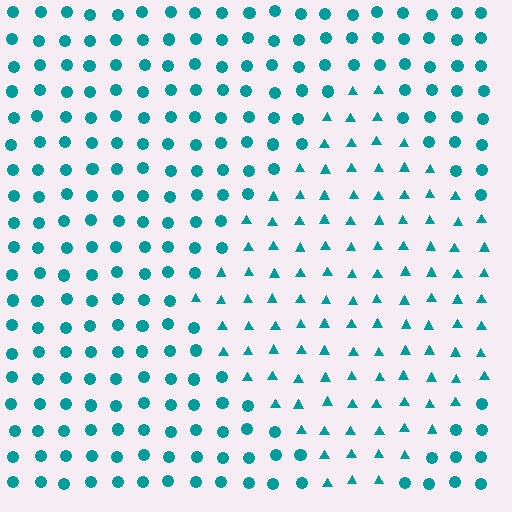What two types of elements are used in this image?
The image uses triangles inside the diamond region and circles outside it.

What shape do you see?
I see a diamond.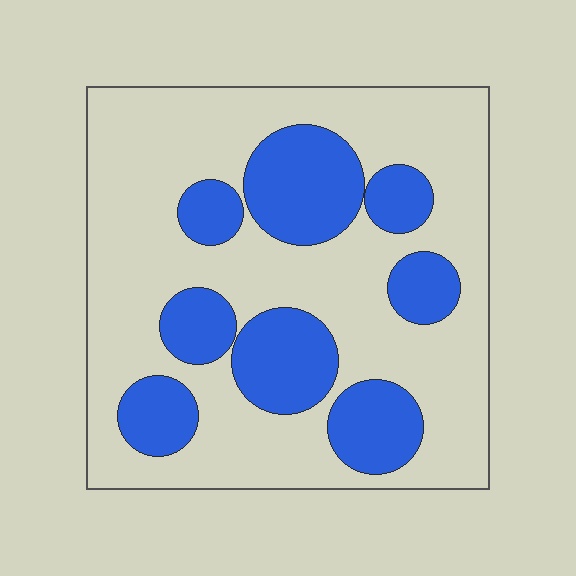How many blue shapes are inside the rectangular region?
8.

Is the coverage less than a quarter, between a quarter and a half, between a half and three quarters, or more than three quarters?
Between a quarter and a half.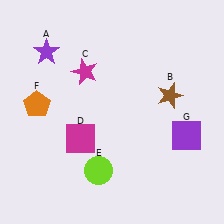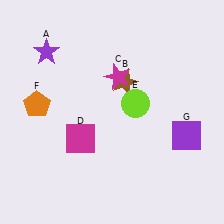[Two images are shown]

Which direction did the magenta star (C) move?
The magenta star (C) moved right.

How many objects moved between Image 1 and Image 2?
3 objects moved between the two images.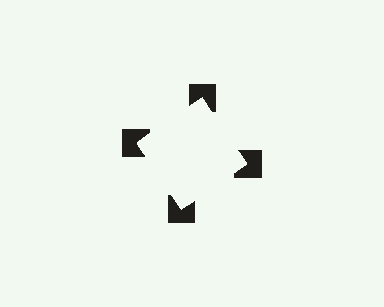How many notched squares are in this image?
There are 4 — one at each vertex of the illusory square.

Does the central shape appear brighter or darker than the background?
It typically appears slightly brighter than the background, even though no actual brightness change is drawn.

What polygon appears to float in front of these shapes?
An illusory square — its edges are inferred from the aligned wedge cuts in the notched squares, not physically drawn.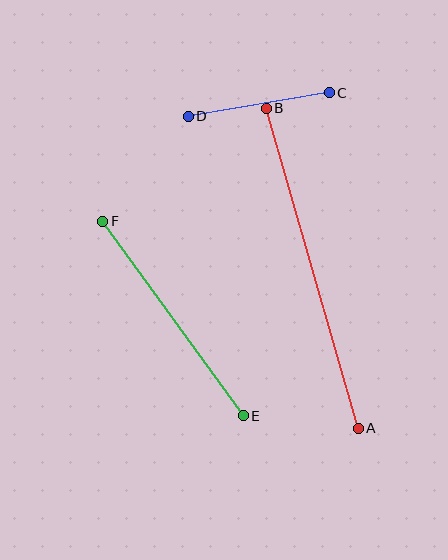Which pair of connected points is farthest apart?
Points A and B are farthest apart.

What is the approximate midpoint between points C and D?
The midpoint is at approximately (259, 104) pixels.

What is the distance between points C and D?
The distance is approximately 143 pixels.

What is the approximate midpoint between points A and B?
The midpoint is at approximately (312, 268) pixels.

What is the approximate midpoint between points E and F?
The midpoint is at approximately (173, 319) pixels.